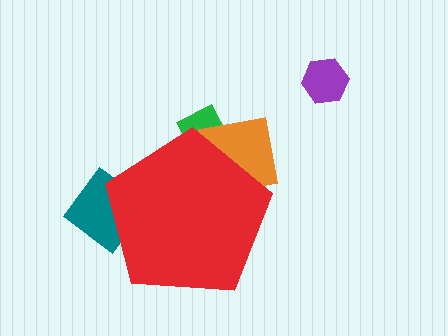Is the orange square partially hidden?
Yes, the orange square is partially hidden behind the red pentagon.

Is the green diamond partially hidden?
Yes, the green diamond is partially hidden behind the red pentagon.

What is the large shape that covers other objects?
A red pentagon.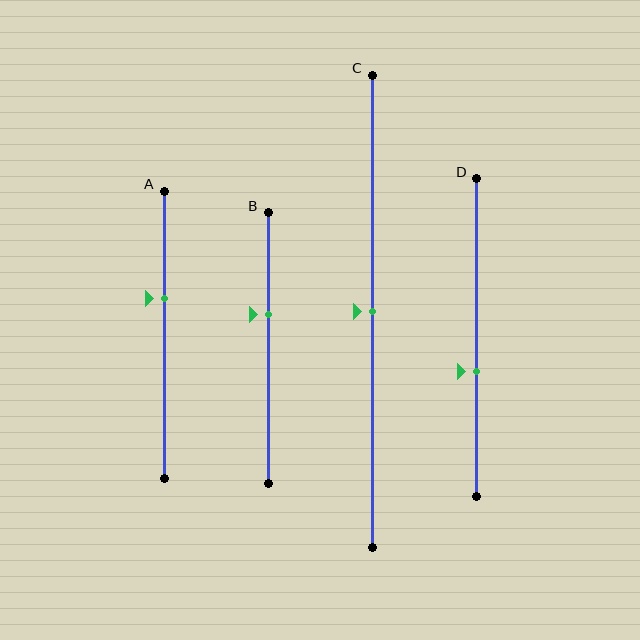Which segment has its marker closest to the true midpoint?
Segment C has its marker closest to the true midpoint.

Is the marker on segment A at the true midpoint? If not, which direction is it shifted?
No, the marker on segment A is shifted upward by about 13% of the segment length.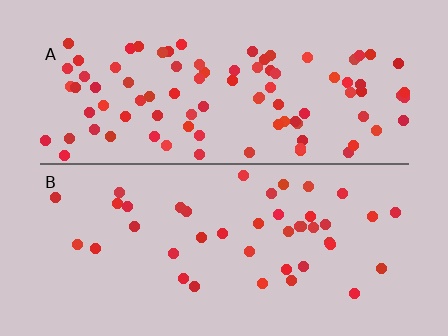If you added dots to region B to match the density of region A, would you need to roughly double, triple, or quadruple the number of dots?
Approximately double.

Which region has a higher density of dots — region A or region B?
A (the top).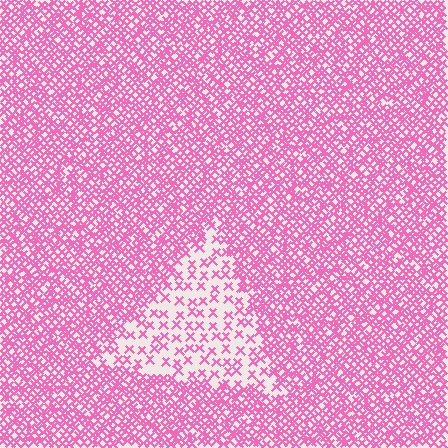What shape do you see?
I see a triangle.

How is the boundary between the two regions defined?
The boundary is defined by a change in element density (approximately 2.8x ratio). All elements are the same color, size, and shape.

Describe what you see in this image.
The image contains small pink elements arranged at two different densities. A triangle-shaped region is visible where the elements are less densely packed than the surrounding area.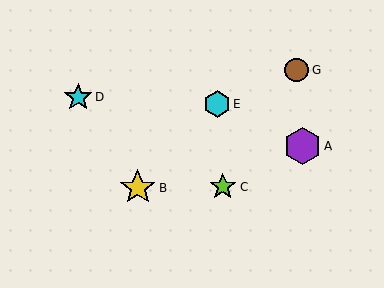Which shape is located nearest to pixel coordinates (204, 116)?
The cyan hexagon (labeled E) at (217, 104) is nearest to that location.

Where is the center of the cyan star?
The center of the cyan star is at (78, 97).